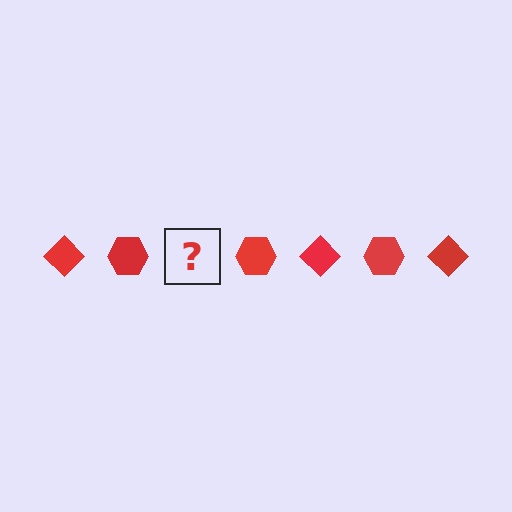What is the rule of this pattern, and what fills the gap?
The rule is that the pattern cycles through diamond, hexagon shapes in red. The gap should be filled with a red diamond.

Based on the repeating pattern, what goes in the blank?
The blank should be a red diamond.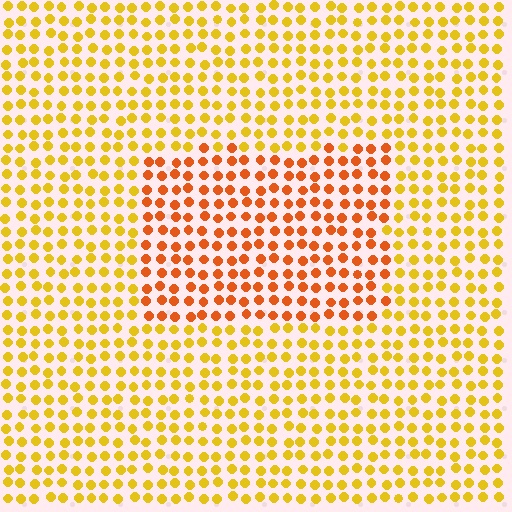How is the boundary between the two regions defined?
The boundary is defined purely by a slight shift in hue (about 31 degrees). Spacing, size, and orientation are identical on both sides.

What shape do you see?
I see a rectangle.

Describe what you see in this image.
The image is filled with small yellow elements in a uniform arrangement. A rectangle-shaped region is visible where the elements are tinted to a slightly different hue, forming a subtle color boundary.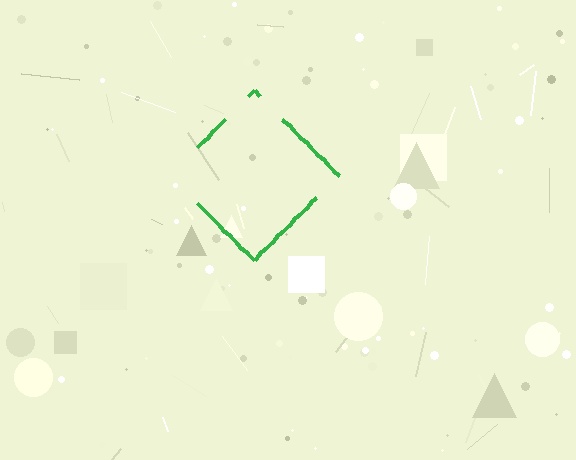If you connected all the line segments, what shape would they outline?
They would outline a diamond.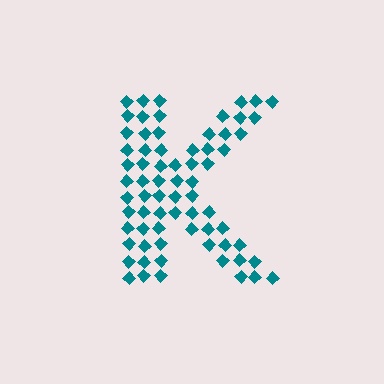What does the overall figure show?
The overall figure shows the letter K.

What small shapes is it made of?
It is made of small diamonds.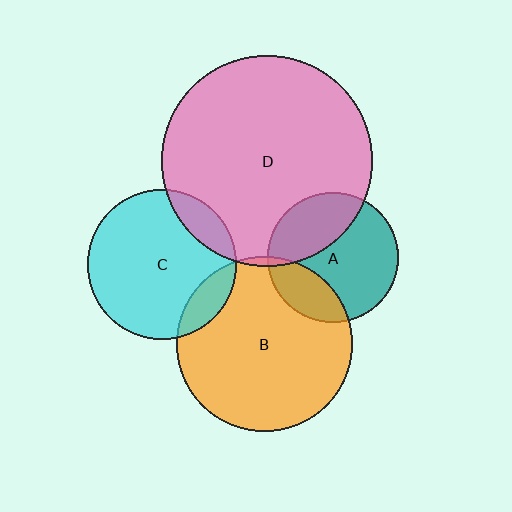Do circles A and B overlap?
Yes.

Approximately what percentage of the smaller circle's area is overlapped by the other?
Approximately 25%.